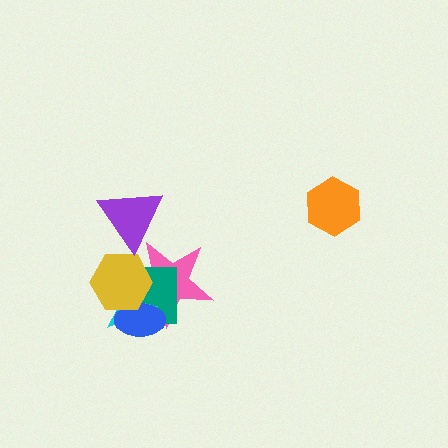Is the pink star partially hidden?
Yes, it is partially covered by another shape.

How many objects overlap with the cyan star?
4 objects overlap with the cyan star.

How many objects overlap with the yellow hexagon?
4 objects overlap with the yellow hexagon.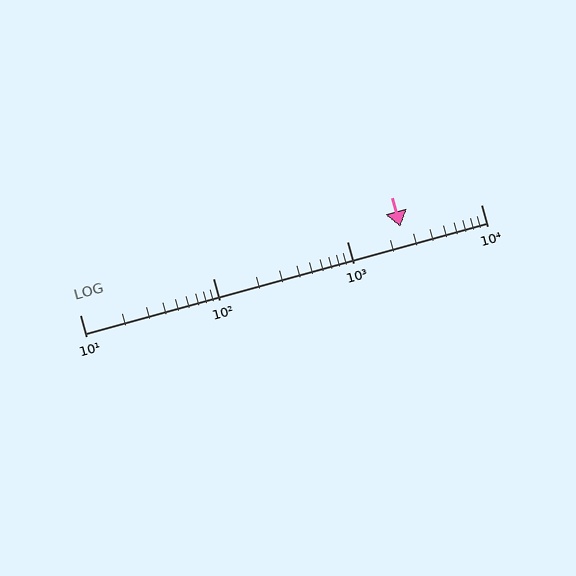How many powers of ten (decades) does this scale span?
The scale spans 3 decades, from 10 to 10000.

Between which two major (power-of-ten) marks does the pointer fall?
The pointer is between 1000 and 10000.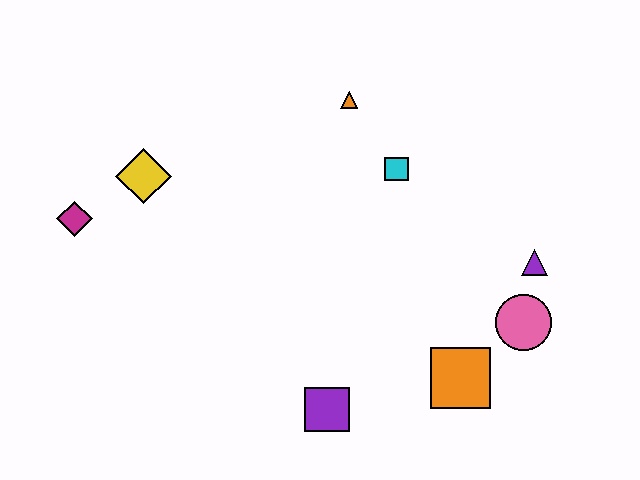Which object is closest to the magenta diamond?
The yellow diamond is closest to the magenta diamond.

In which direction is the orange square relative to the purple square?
The orange square is to the right of the purple square.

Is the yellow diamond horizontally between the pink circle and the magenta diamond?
Yes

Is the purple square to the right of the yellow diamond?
Yes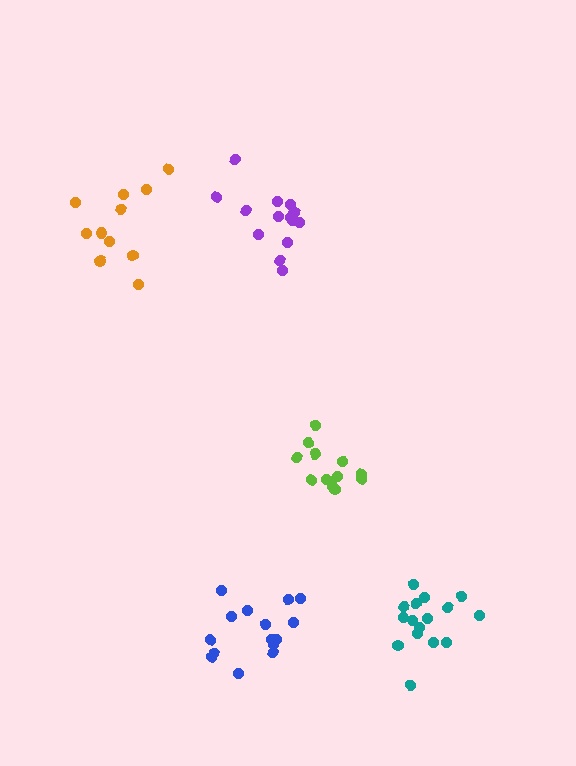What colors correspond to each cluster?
The clusters are colored: teal, purple, blue, lime, orange.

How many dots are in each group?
Group 1: 16 dots, Group 2: 14 dots, Group 3: 15 dots, Group 4: 13 dots, Group 5: 11 dots (69 total).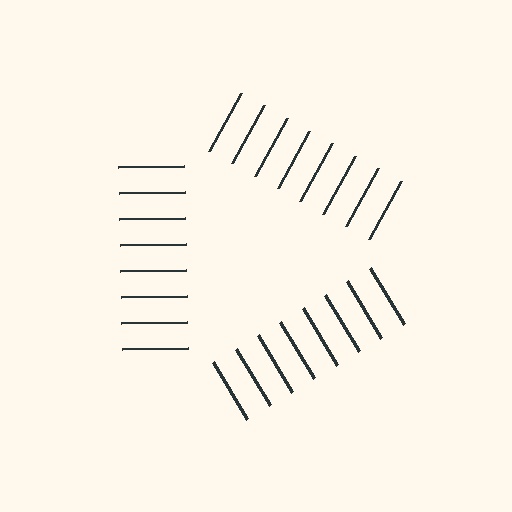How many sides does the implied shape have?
3 sides — the line-ends trace a triangle.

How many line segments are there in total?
24 — 8 along each of the 3 edges.